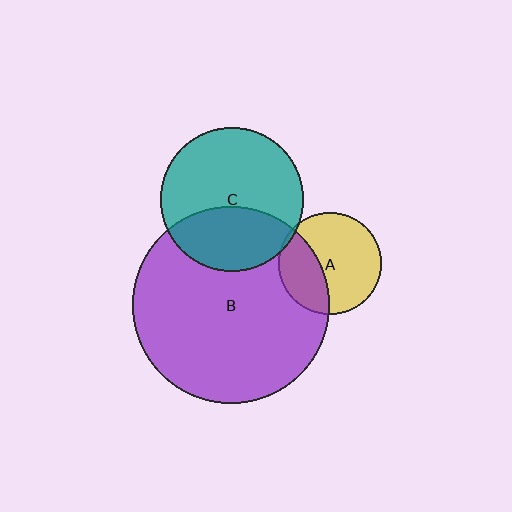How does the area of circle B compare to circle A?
Approximately 3.7 times.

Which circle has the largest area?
Circle B (purple).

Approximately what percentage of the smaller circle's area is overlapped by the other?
Approximately 5%.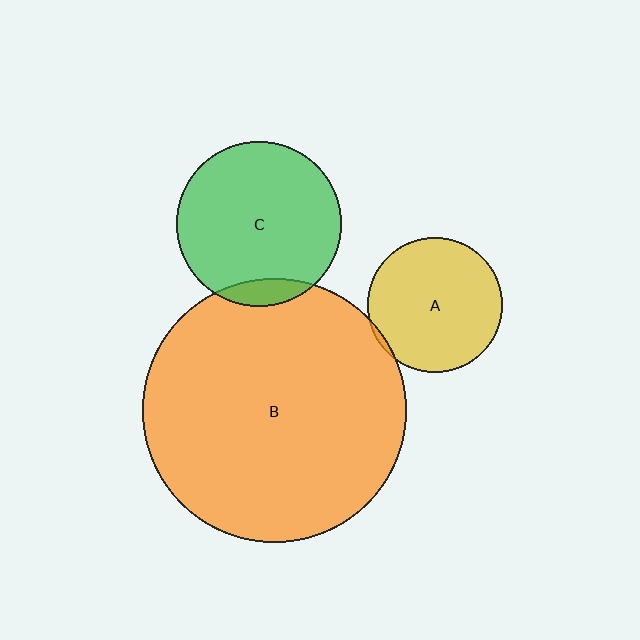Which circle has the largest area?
Circle B (orange).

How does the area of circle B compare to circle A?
Approximately 3.8 times.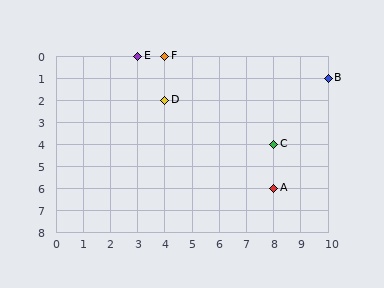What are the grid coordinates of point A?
Point A is at grid coordinates (8, 6).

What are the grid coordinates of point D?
Point D is at grid coordinates (4, 2).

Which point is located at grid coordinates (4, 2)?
Point D is at (4, 2).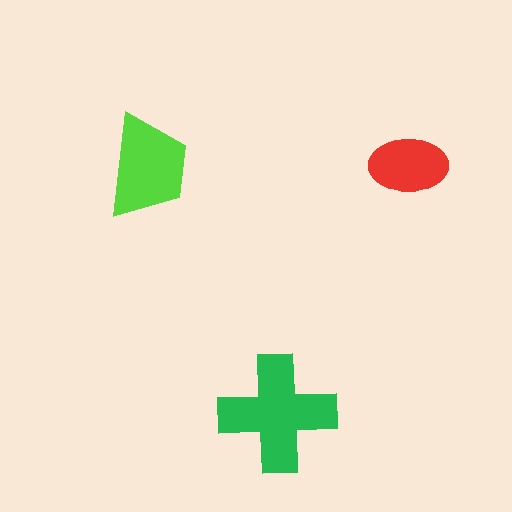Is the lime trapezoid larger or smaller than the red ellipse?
Larger.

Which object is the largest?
The green cross.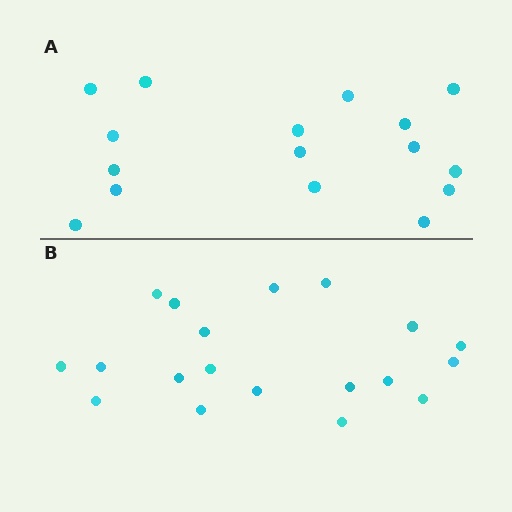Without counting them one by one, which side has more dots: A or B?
Region B (the bottom region) has more dots.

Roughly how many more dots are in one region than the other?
Region B has just a few more — roughly 2 or 3 more dots than region A.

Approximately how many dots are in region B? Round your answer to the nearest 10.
About 20 dots. (The exact count is 19, which rounds to 20.)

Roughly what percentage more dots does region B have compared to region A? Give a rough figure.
About 20% more.